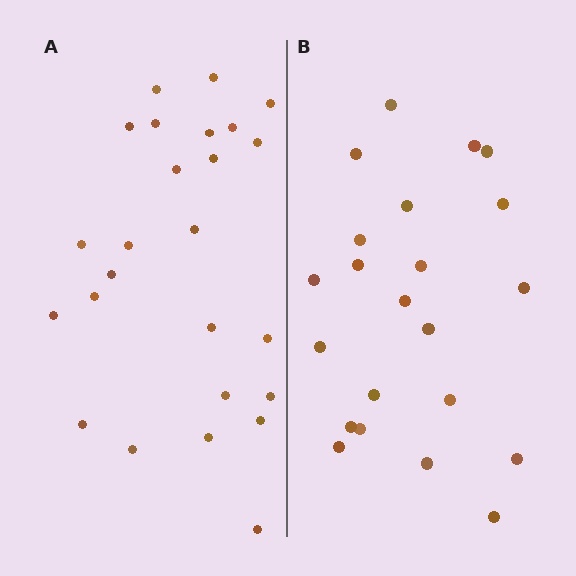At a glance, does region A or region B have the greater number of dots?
Region A (the left region) has more dots.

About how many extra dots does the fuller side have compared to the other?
Region A has just a few more — roughly 2 or 3 more dots than region B.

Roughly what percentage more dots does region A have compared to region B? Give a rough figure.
About 15% more.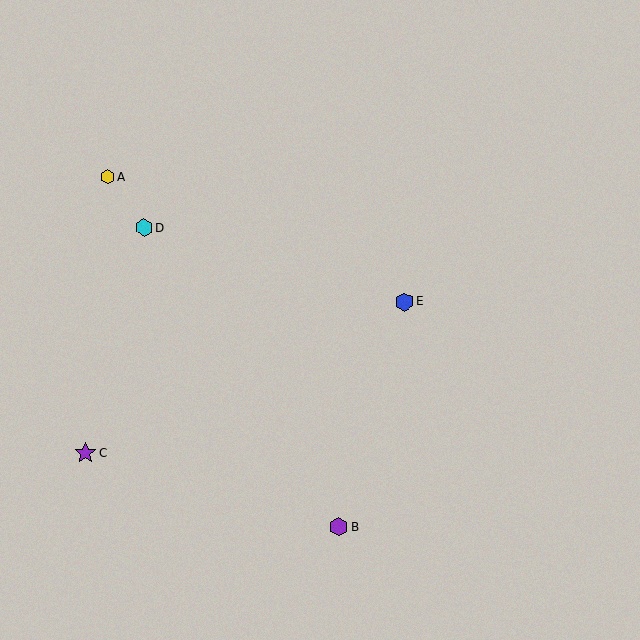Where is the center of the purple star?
The center of the purple star is at (85, 453).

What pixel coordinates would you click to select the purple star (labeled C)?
Click at (85, 453) to select the purple star C.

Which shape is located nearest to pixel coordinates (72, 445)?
The purple star (labeled C) at (85, 453) is nearest to that location.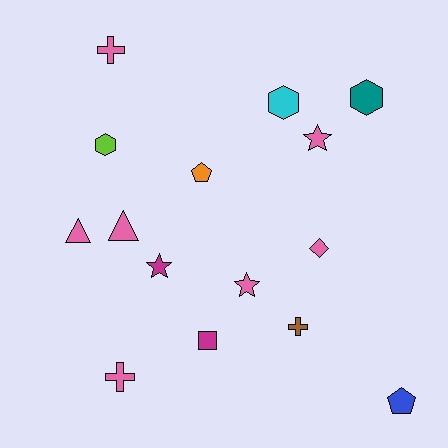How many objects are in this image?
There are 15 objects.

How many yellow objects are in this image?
There are no yellow objects.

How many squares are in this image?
There is 1 square.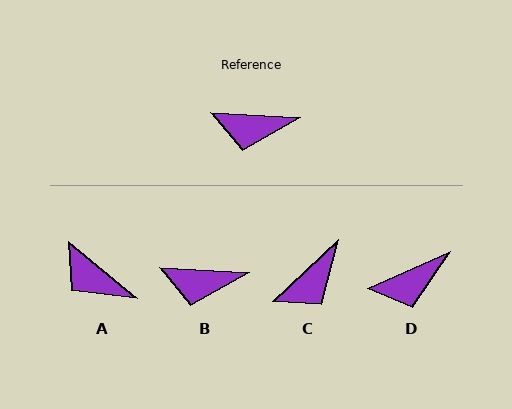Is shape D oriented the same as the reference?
No, it is off by about 27 degrees.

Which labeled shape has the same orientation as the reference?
B.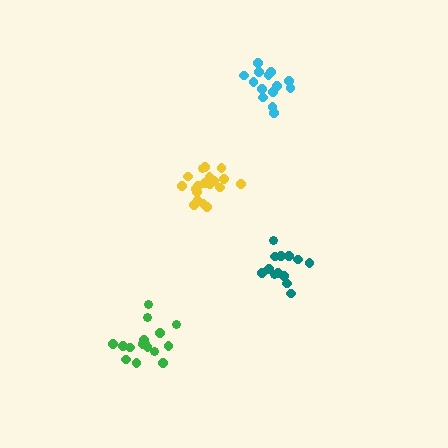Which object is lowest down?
The green cluster is bottommost.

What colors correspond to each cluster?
The clusters are colored: teal, yellow, green, cyan.